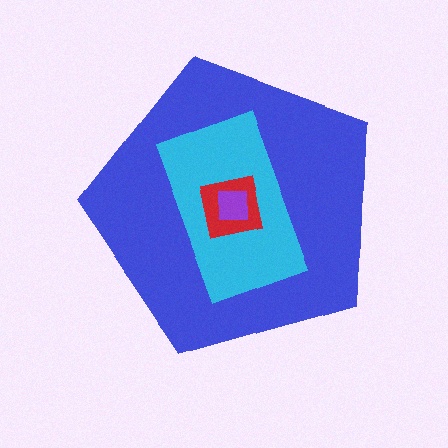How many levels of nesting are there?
4.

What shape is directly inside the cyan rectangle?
The red square.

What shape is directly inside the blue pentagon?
The cyan rectangle.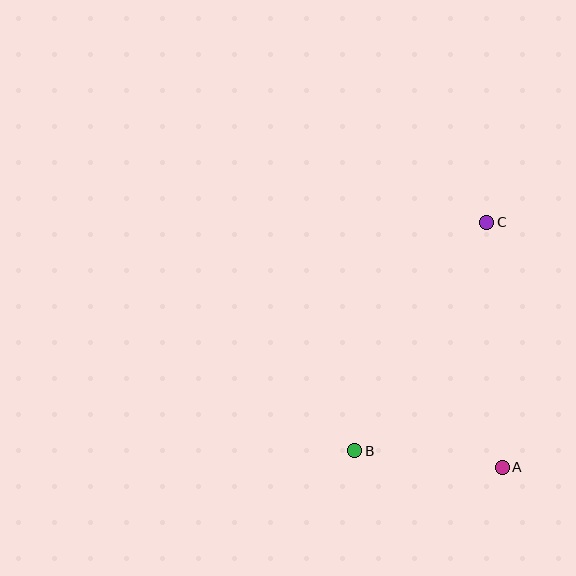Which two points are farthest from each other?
Points B and C are farthest from each other.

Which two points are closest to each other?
Points A and B are closest to each other.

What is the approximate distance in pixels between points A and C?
The distance between A and C is approximately 245 pixels.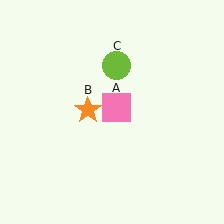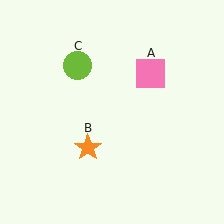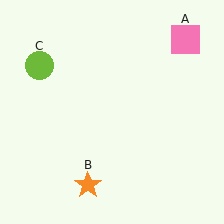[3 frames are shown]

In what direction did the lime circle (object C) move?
The lime circle (object C) moved left.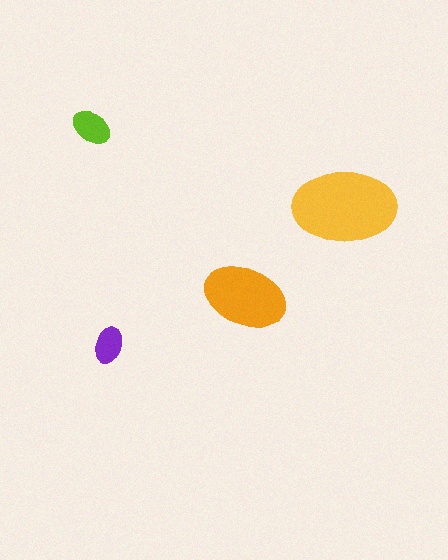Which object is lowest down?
The purple ellipse is bottommost.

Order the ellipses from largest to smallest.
the yellow one, the orange one, the lime one, the purple one.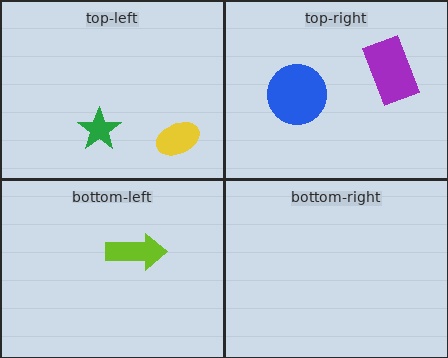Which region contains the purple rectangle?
The top-right region.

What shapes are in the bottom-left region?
The lime arrow.